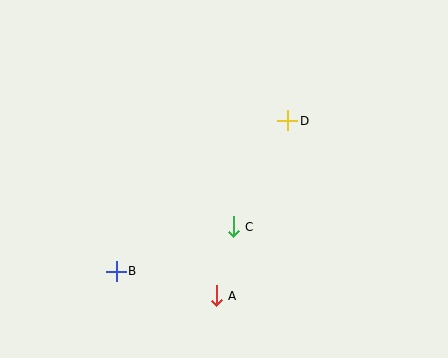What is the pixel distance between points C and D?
The distance between C and D is 119 pixels.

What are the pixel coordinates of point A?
Point A is at (216, 296).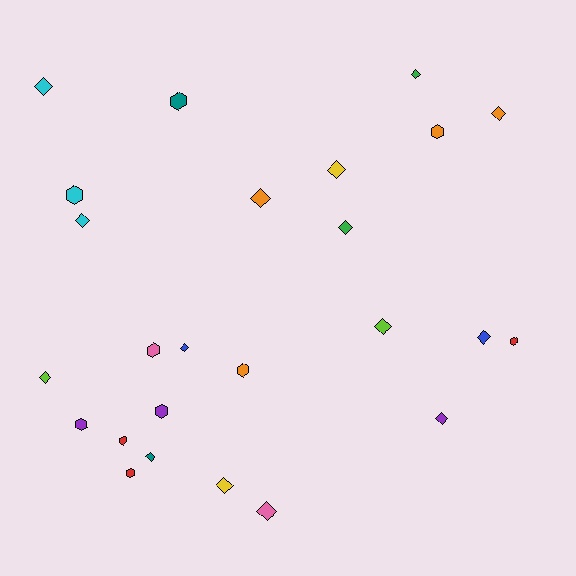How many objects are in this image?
There are 25 objects.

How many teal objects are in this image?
There are 2 teal objects.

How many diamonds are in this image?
There are 15 diamonds.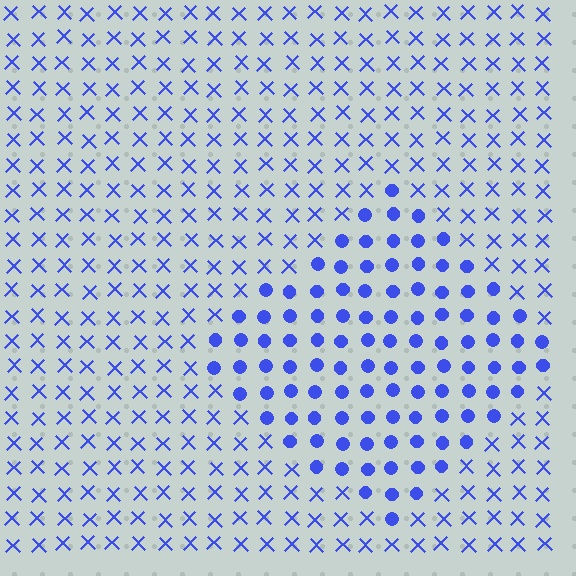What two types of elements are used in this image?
The image uses circles inside the diamond region and X marks outside it.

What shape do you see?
I see a diamond.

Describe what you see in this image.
The image is filled with small blue elements arranged in a uniform grid. A diamond-shaped region contains circles, while the surrounding area contains X marks. The boundary is defined purely by the change in element shape.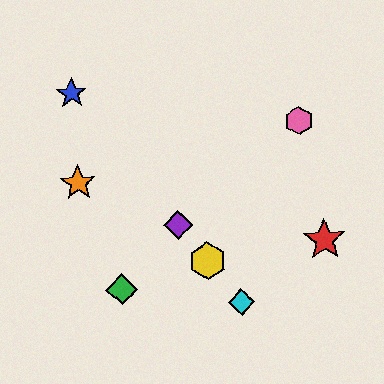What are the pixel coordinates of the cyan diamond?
The cyan diamond is at (241, 302).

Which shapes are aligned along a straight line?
The blue star, the yellow hexagon, the purple diamond, the cyan diamond are aligned along a straight line.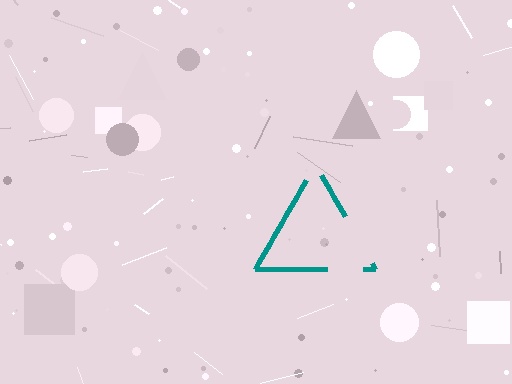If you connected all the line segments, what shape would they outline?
They would outline a triangle.